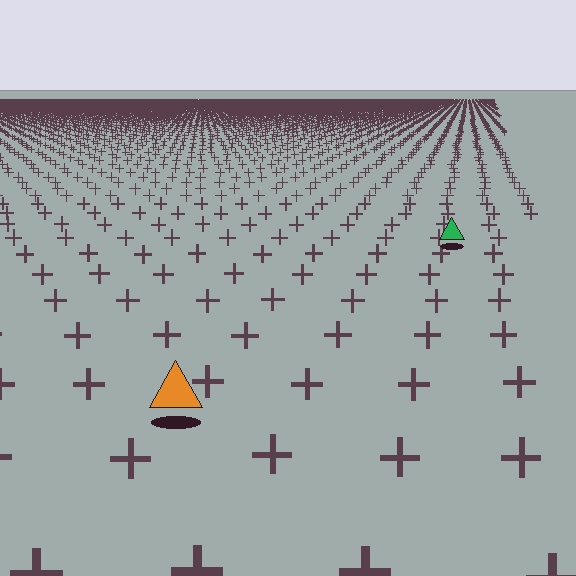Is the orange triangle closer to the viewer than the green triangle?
Yes. The orange triangle is closer — you can tell from the texture gradient: the ground texture is coarser near it.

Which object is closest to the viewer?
The orange triangle is closest. The texture marks near it are larger and more spread out.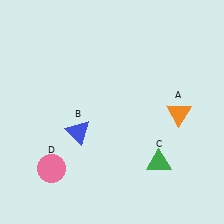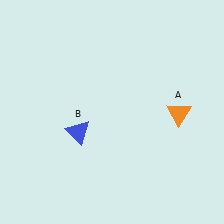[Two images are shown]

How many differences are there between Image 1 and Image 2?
There are 2 differences between the two images.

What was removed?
The green triangle (C), the pink circle (D) were removed in Image 2.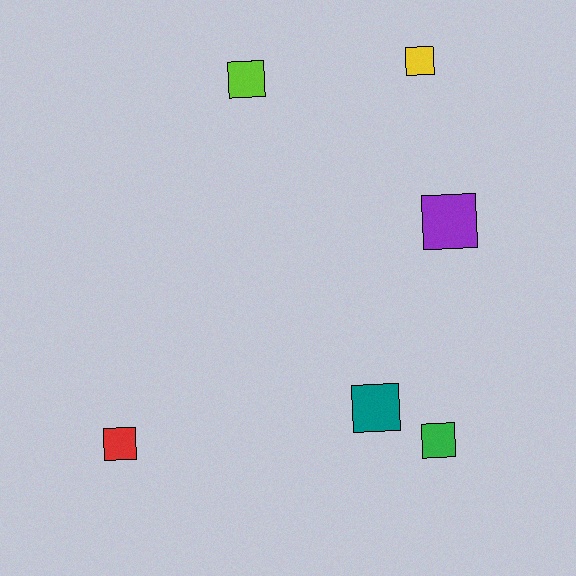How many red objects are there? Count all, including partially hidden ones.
There is 1 red object.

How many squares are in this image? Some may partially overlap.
There are 6 squares.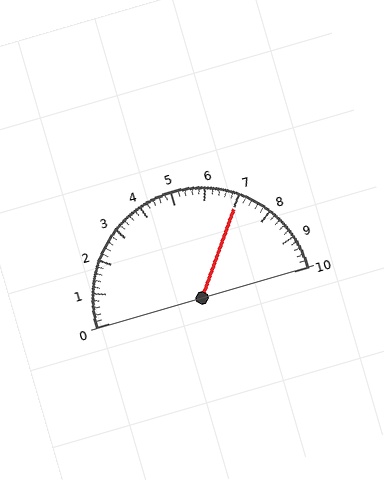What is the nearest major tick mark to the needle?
The nearest major tick mark is 7.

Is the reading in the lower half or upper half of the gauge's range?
The reading is in the upper half of the range (0 to 10).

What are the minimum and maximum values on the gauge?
The gauge ranges from 0 to 10.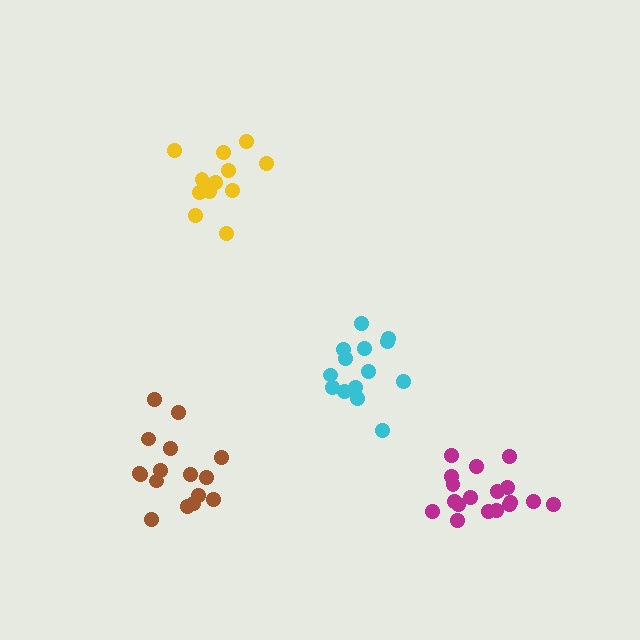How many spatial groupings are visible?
There are 4 spatial groupings.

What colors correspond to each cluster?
The clusters are colored: yellow, brown, cyan, magenta.